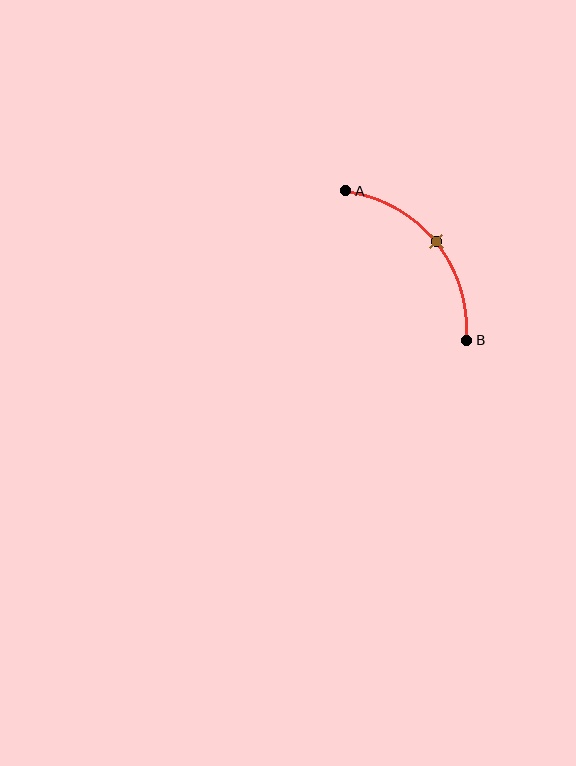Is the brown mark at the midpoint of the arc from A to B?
Yes. The brown mark lies on the arc at equal arc-length from both A and B — it is the arc midpoint.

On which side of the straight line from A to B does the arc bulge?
The arc bulges above and to the right of the straight line connecting A and B.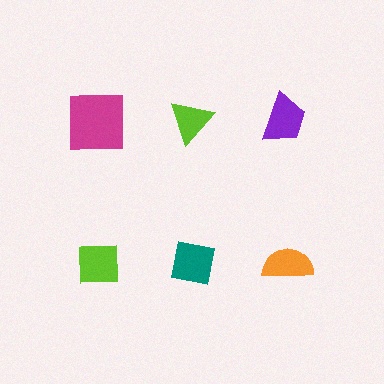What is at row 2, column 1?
A lime square.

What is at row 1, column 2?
A lime triangle.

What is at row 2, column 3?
An orange semicircle.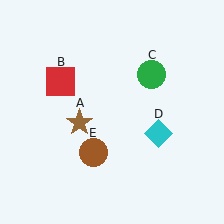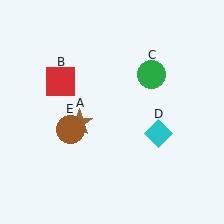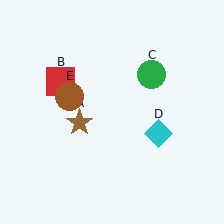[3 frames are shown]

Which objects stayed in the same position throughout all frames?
Brown star (object A) and red square (object B) and green circle (object C) and cyan diamond (object D) remained stationary.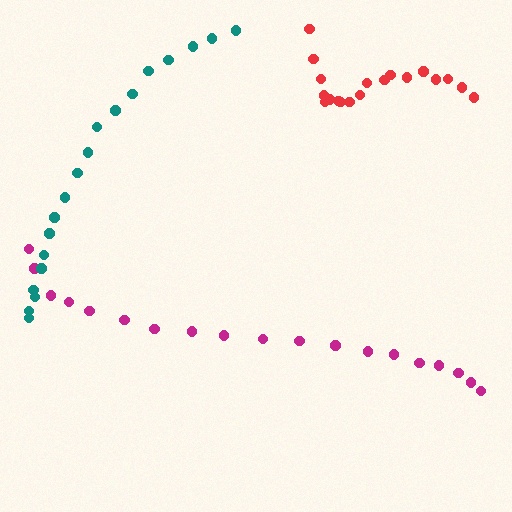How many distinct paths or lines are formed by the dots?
There are 3 distinct paths.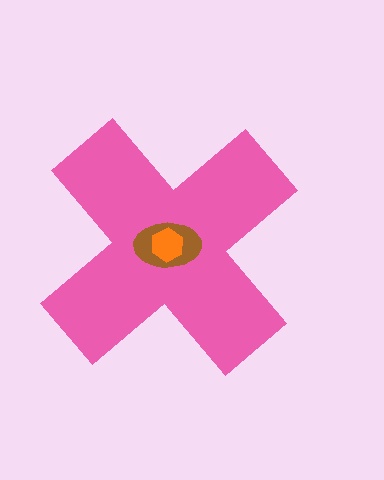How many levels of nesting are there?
3.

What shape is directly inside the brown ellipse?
The orange hexagon.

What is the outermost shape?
The pink cross.